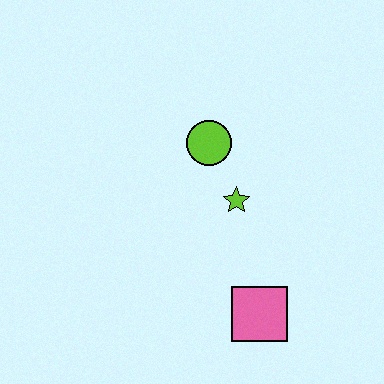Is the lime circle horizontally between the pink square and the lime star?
No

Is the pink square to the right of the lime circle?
Yes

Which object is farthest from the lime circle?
The pink square is farthest from the lime circle.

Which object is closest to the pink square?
The lime star is closest to the pink square.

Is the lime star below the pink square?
No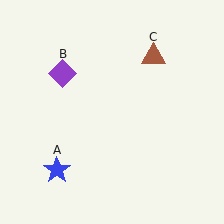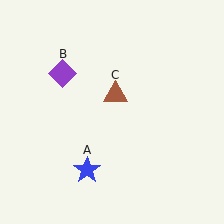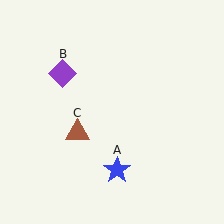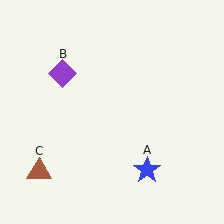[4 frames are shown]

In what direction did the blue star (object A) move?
The blue star (object A) moved right.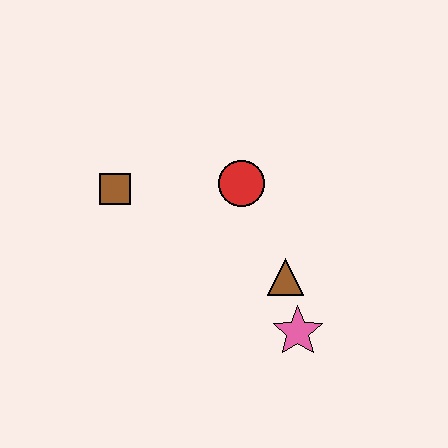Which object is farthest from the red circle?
The pink star is farthest from the red circle.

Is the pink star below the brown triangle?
Yes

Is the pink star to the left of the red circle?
No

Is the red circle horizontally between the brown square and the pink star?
Yes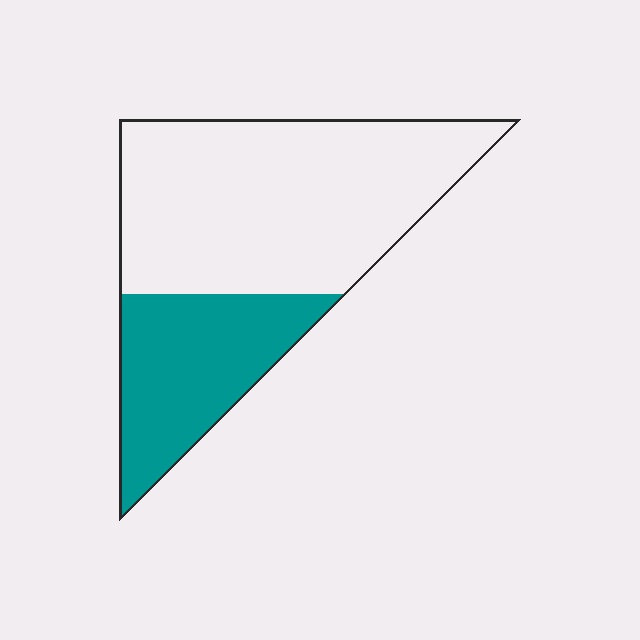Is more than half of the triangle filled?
No.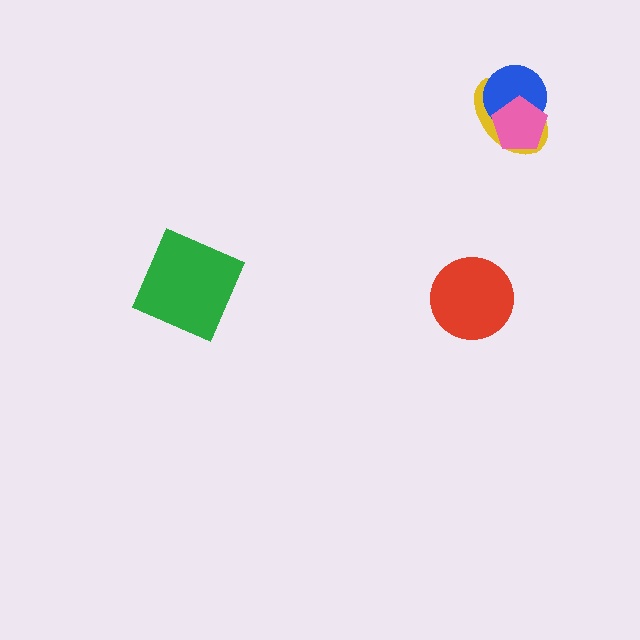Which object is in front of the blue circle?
The pink pentagon is in front of the blue circle.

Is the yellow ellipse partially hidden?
Yes, it is partially covered by another shape.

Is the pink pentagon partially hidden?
No, no other shape covers it.